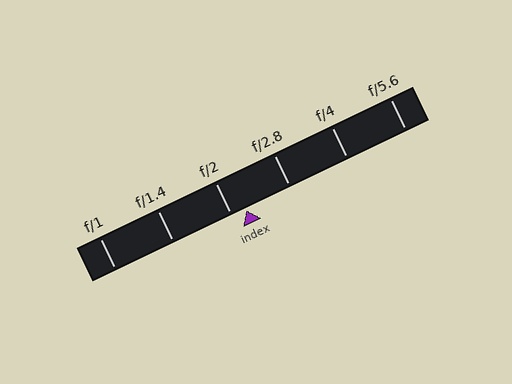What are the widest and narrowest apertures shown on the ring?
The widest aperture shown is f/1 and the narrowest is f/5.6.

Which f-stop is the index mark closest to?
The index mark is closest to f/2.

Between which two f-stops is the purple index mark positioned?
The index mark is between f/2 and f/2.8.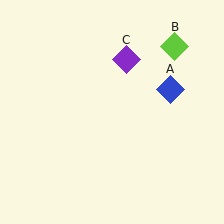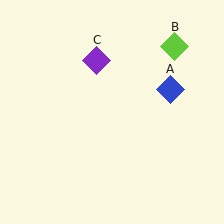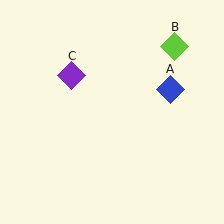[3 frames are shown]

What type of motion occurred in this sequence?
The purple diamond (object C) rotated counterclockwise around the center of the scene.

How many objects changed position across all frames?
1 object changed position: purple diamond (object C).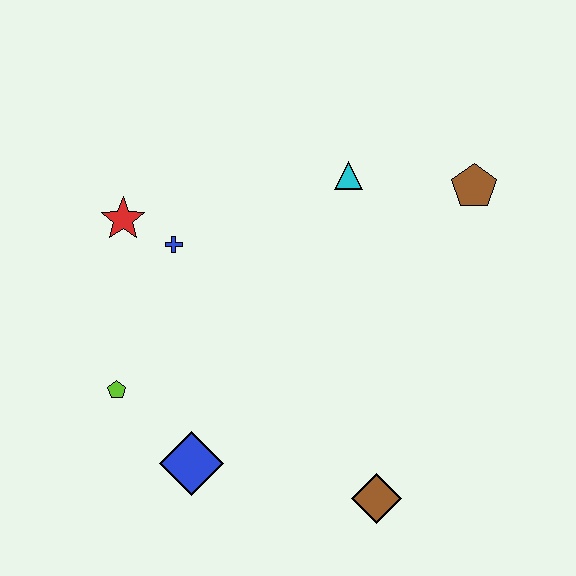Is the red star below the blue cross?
No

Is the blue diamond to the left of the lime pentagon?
No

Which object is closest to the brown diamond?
The blue diamond is closest to the brown diamond.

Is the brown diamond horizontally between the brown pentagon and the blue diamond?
Yes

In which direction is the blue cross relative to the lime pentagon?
The blue cross is above the lime pentagon.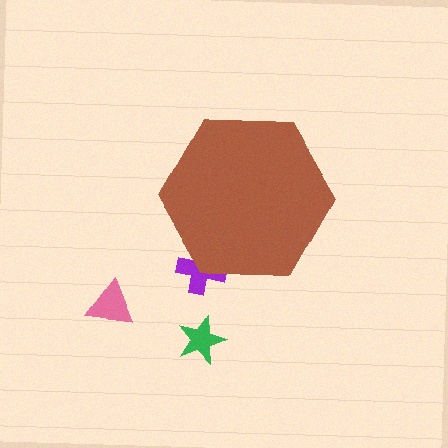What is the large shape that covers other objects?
A brown hexagon.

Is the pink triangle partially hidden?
No, the pink triangle is fully visible.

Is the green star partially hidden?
No, the green star is fully visible.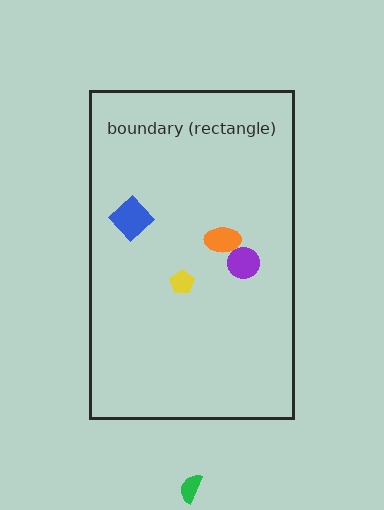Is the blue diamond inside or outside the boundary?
Inside.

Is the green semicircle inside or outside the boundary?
Outside.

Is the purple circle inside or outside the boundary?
Inside.